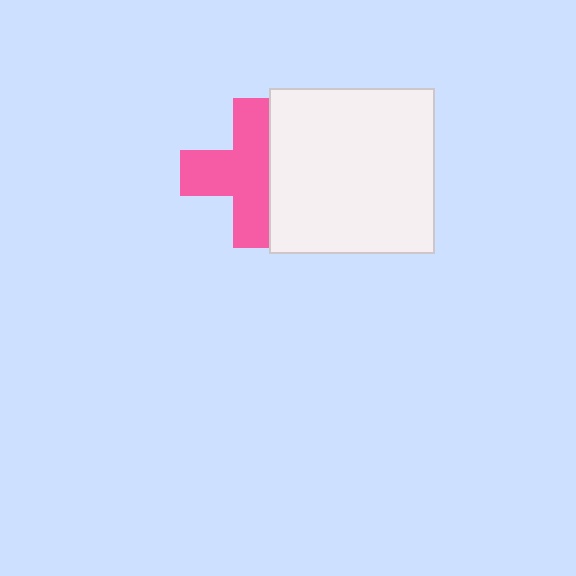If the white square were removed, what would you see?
You would see the complete pink cross.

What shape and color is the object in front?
The object in front is a white square.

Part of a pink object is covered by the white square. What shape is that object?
It is a cross.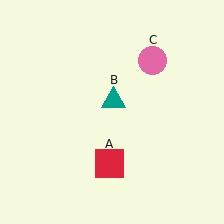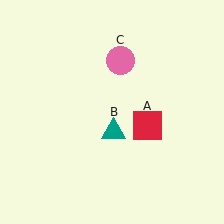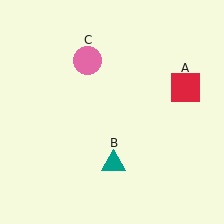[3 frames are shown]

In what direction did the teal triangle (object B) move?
The teal triangle (object B) moved down.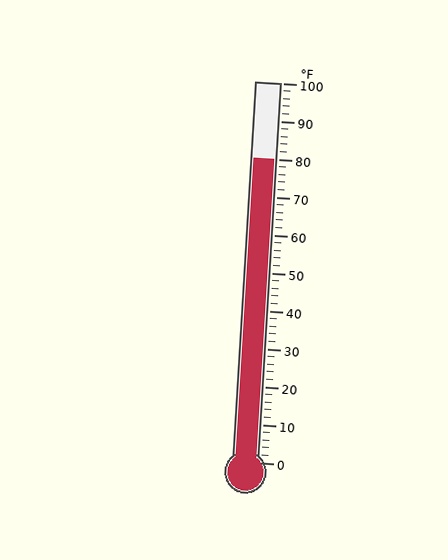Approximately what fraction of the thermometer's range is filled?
The thermometer is filled to approximately 80% of its range.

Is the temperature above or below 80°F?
The temperature is at 80°F.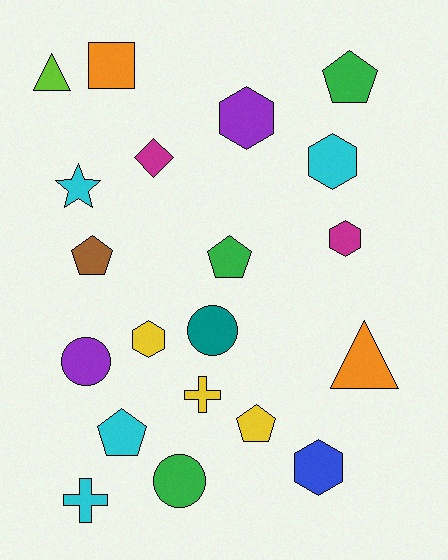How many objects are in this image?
There are 20 objects.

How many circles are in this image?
There are 3 circles.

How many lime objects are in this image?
There is 1 lime object.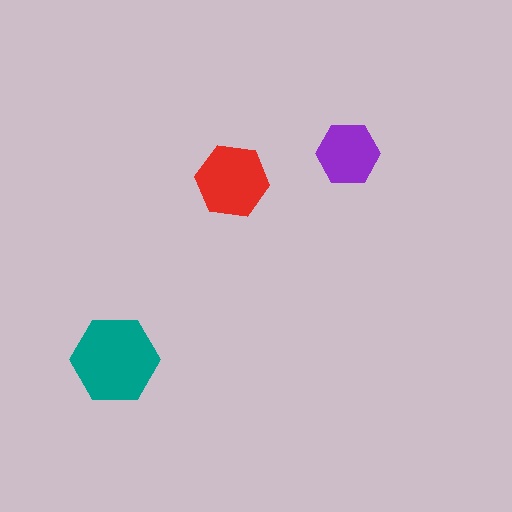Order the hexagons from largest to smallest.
the teal one, the red one, the purple one.